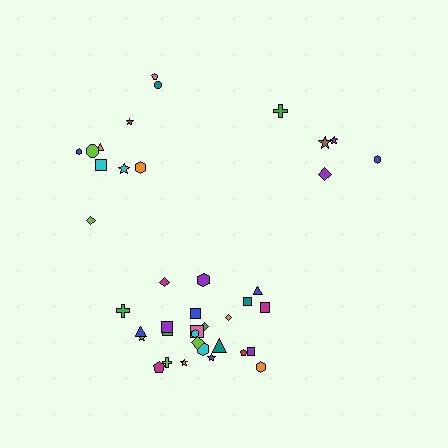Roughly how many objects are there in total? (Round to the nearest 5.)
Roughly 40 objects in total.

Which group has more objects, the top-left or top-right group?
The top-left group.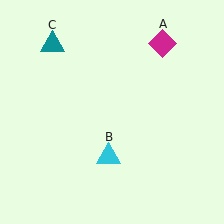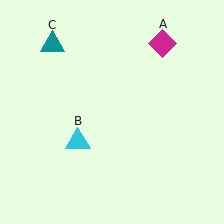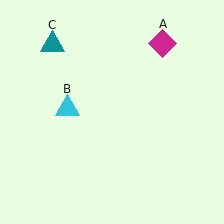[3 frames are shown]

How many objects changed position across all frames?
1 object changed position: cyan triangle (object B).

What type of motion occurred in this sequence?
The cyan triangle (object B) rotated clockwise around the center of the scene.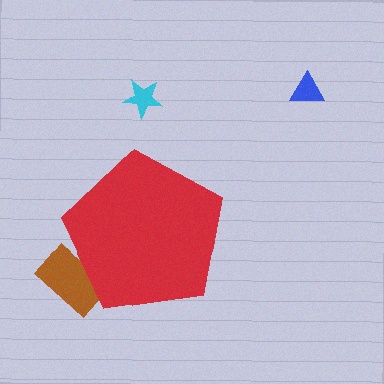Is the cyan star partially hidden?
No, the cyan star is fully visible.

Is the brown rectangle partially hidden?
Yes, the brown rectangle is partially hidden behind the red pentagon.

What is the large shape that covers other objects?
A red pentagon.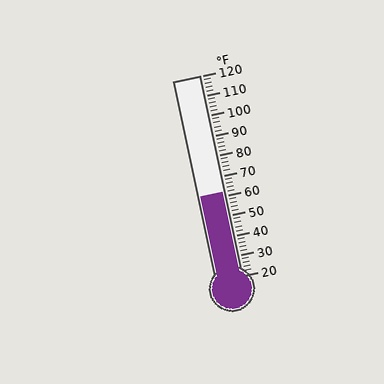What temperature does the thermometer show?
The thermometer shows approximately 62°F.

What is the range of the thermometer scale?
The thermometer scale ranges from 20°F to 120°F.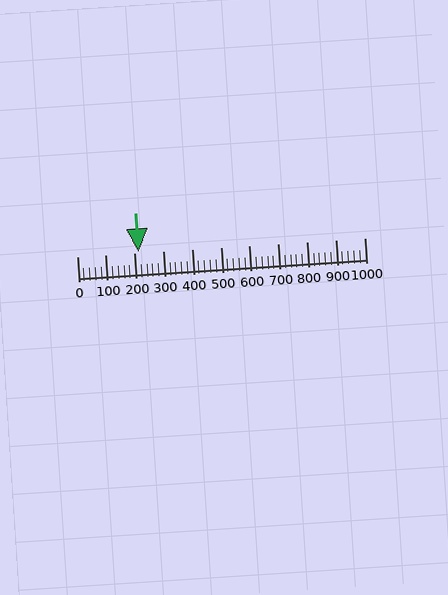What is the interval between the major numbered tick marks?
The major tick marks are spaced 100 units apart.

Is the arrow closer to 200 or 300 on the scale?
The arrow is closer to 200.